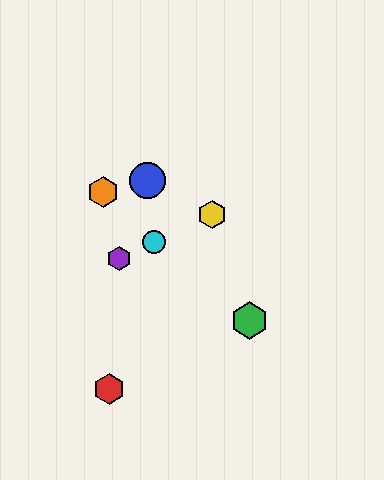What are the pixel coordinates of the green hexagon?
The green hexagon is at (249, 321).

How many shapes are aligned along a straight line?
3 shapes (the yellow hexagon, the purple hexagon, the cyan circle) are aligned along a straight line.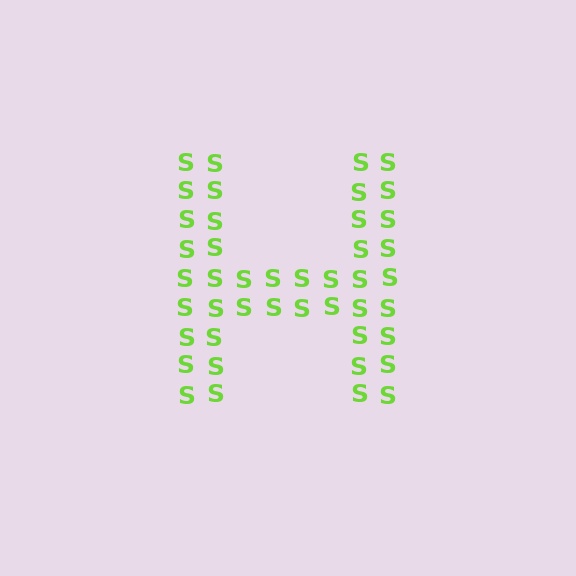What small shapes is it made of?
It is made of small letter S's.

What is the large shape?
The large shape is the letter H.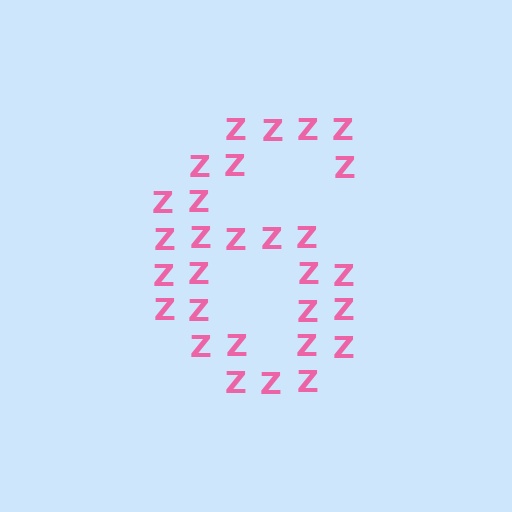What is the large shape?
The large shape is the digit 6.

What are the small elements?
The small elements are letter Z's.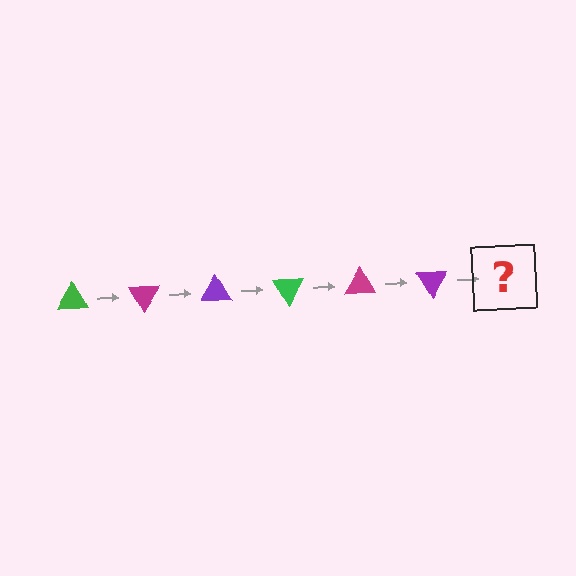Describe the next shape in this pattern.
It should be a green triangle, rotated 360 degrees from the start.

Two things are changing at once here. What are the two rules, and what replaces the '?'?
The two rules are that it rotates 60 degrees each step and the color cycles through green, magenta, and purple. The '?' should be a green triangle, rotated 360 degrees from the start.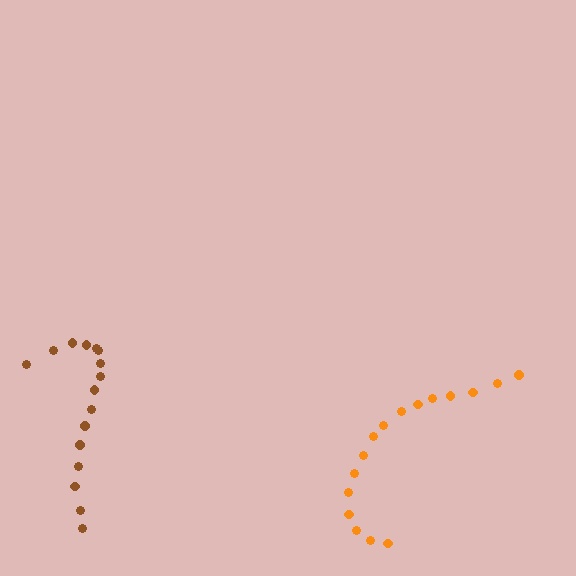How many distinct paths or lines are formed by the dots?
There are 2 distinct paths.